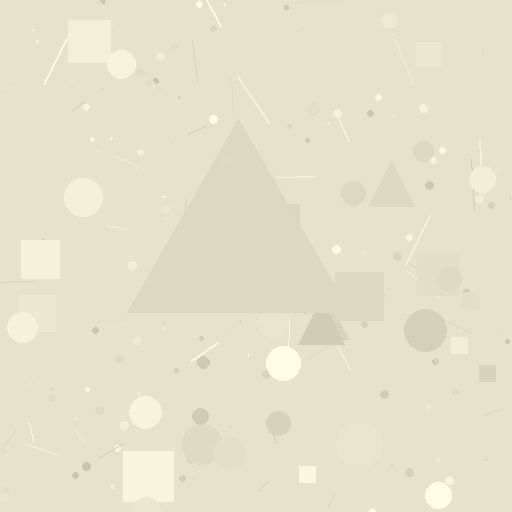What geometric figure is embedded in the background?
A triangle is embedded in the background.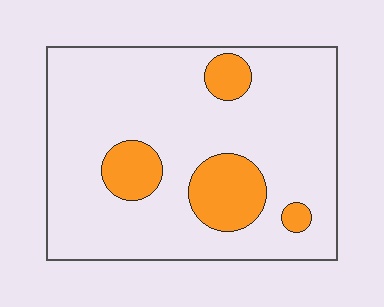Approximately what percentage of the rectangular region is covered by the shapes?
Approximately 15%.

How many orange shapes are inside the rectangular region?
4.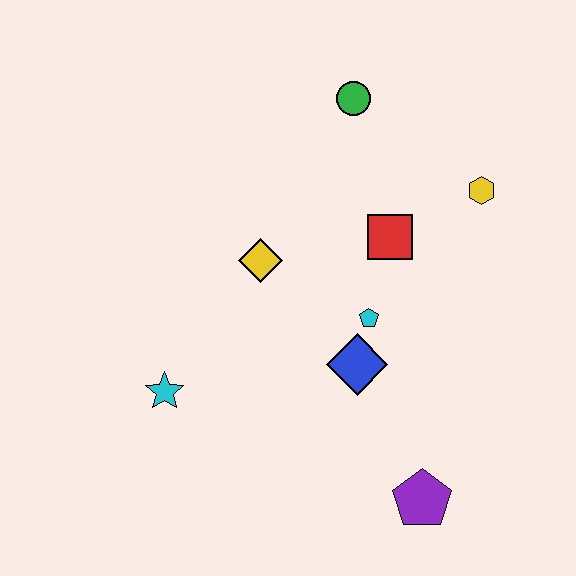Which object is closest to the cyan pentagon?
The blue diamond is closest to the cyan pentagon.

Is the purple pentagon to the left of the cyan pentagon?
No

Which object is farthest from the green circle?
The purple pentagon is farthest from the green circle.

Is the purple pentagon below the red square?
Yes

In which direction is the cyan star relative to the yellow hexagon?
The cyan star is to the left of the yellow hexagon.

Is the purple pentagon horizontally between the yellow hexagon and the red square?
Yes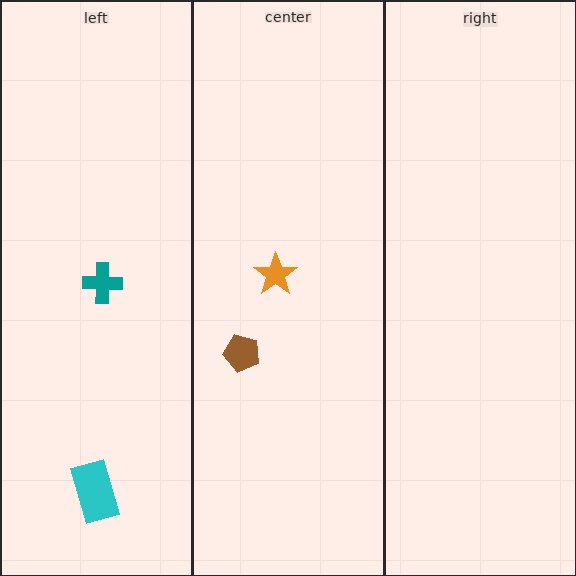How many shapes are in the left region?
2.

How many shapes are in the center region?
2.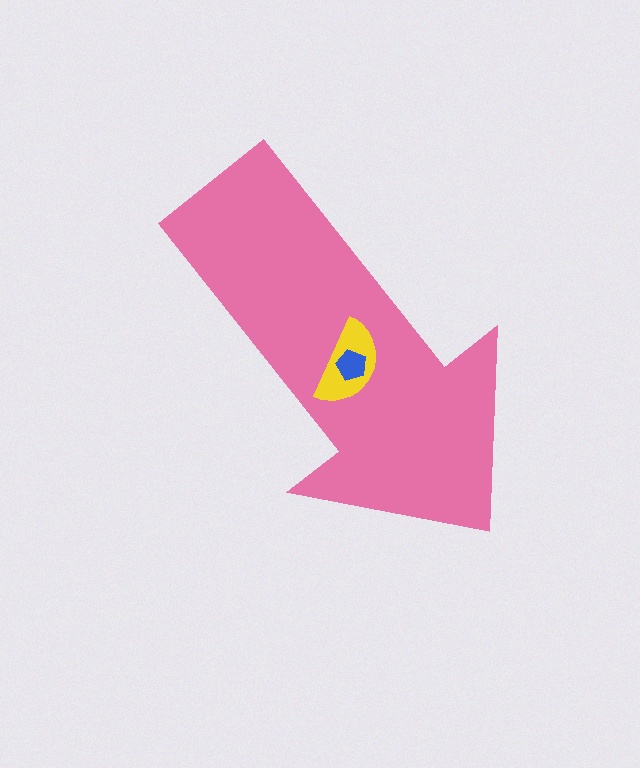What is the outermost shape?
The pink arrow.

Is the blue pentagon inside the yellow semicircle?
Yes.